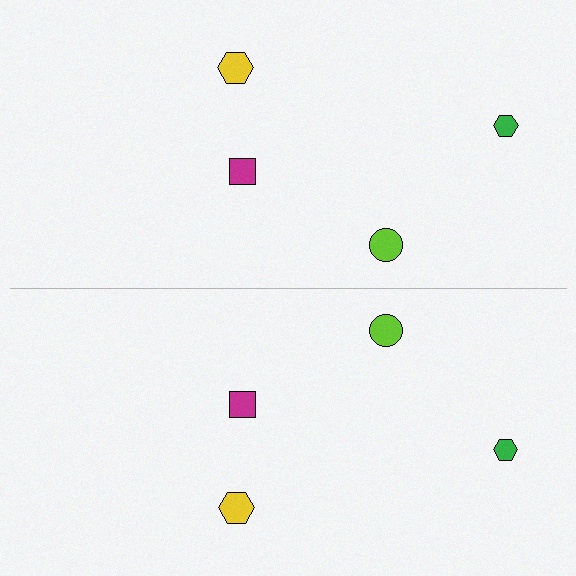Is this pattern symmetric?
Yes, this pattern has bilateral (reflection) symmetry.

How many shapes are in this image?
There are 8 shapes in this image.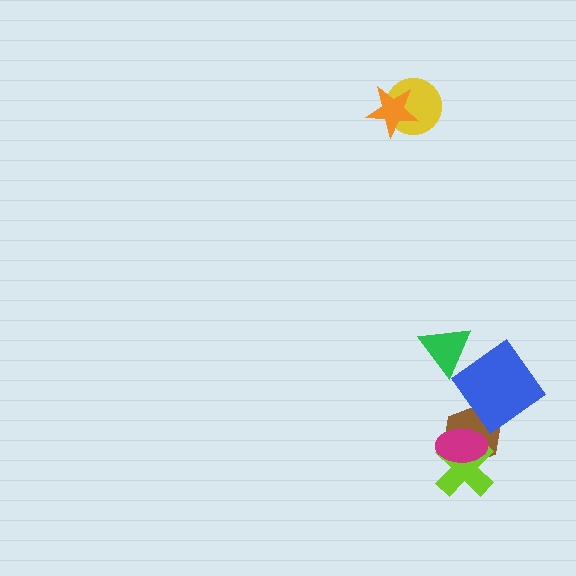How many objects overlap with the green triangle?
0 objects overlap with the green triangle.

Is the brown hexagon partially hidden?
Yes, it is partially covered by another shape.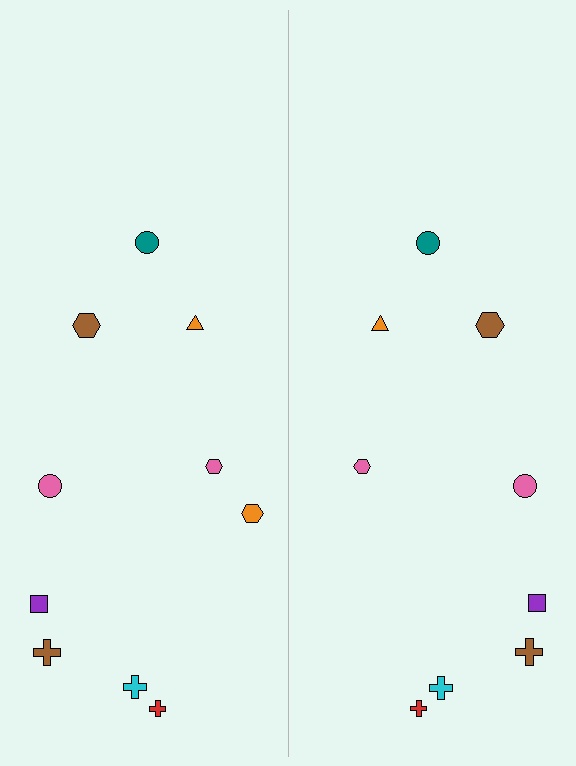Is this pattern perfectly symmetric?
No, the pattern is not perfectly symmetric. A orange hexagon is missing from the right side.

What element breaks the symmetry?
A orange hexagon is missing from the right side.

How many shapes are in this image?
There are 19 shapes in this image.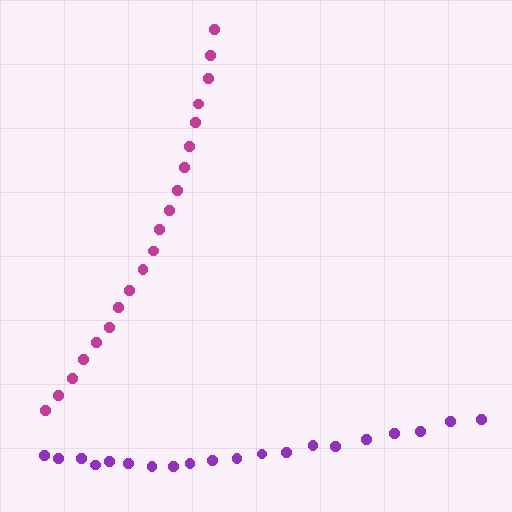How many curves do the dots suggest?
There are 2 distinct paths.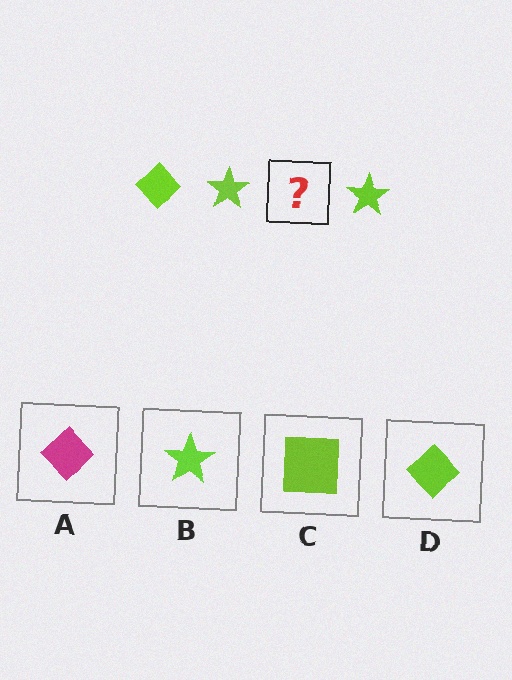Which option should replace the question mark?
Option D.